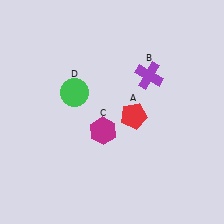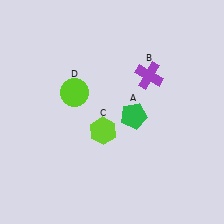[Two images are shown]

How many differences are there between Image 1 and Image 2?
There are 3 differences between the two images.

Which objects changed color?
A changed from red to green. C changed from magenta to lime. D changed from green to lime.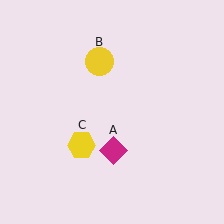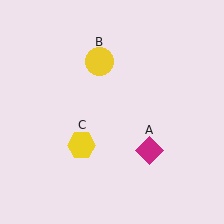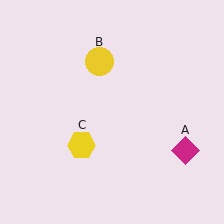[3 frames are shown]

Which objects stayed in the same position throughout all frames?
Yellow circle (object B) and yellow hexagon (object C) remained stationary.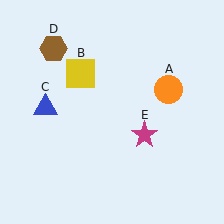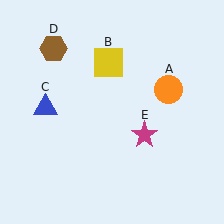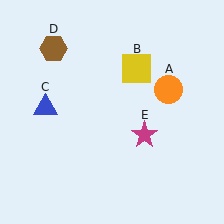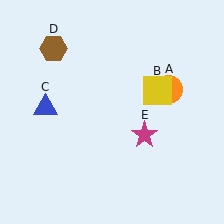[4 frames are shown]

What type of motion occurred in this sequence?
The yellow square (object B) rotated clockwise around the center of the scene.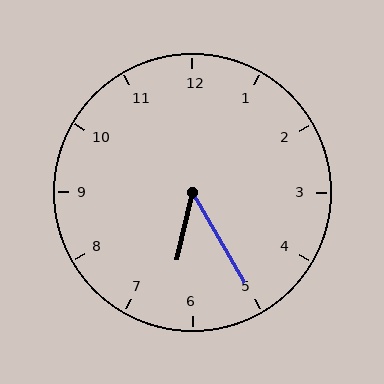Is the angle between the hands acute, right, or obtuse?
It is acute.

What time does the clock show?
6:25.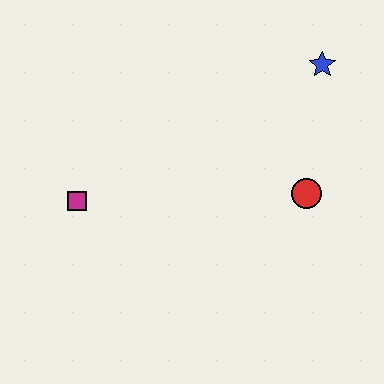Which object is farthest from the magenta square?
The blue star is farthest from the magenta square.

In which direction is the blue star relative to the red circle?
The blue star is above the red circle.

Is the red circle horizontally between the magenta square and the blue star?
Yes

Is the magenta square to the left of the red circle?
Yes